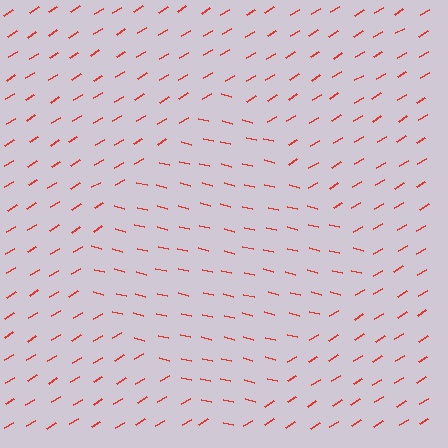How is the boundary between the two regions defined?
The boundary is defined purely by a change in line orientation (approximately 45 degrees difference). All lines are the same color and thickness.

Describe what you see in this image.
The image is filled with small red line segments. A diamond region in the image has lines oriented differently from the surrounding lines, creating a visible texture boundary.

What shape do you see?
I see a diamond.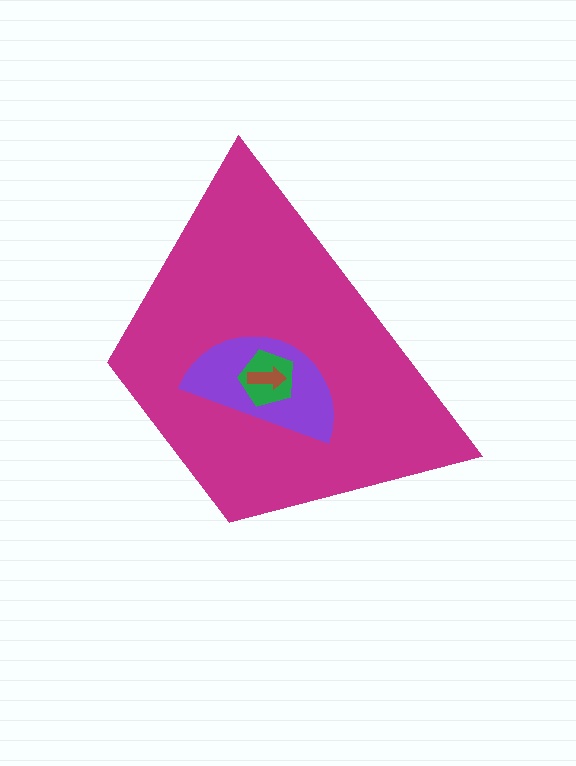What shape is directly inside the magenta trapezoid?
The purple semicircle.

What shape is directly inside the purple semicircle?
The green pentagon.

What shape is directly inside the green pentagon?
The brown arrow.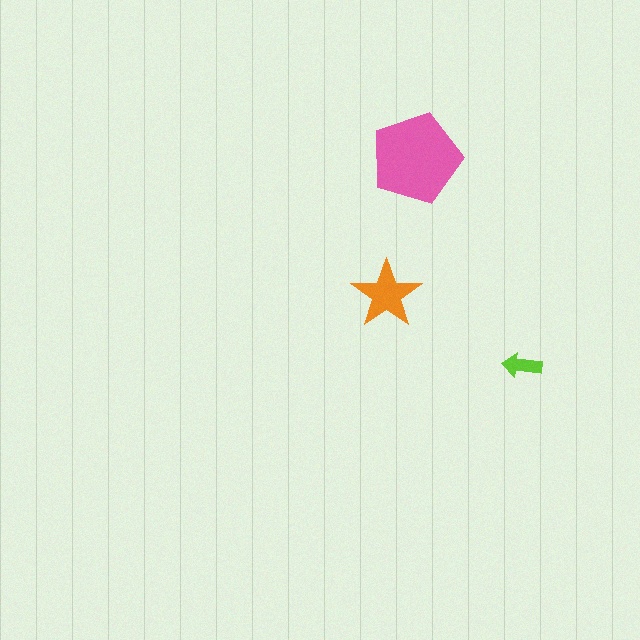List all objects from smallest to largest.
The lime arrow, the orange star, the pink pentagon.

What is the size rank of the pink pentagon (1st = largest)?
1st.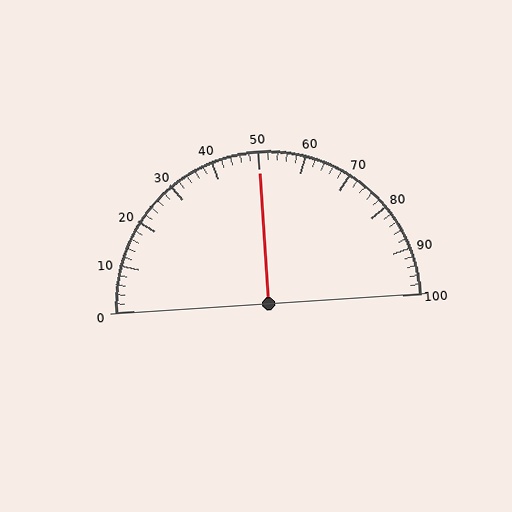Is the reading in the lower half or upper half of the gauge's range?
The reading is in the upper half of the range (0 to 100).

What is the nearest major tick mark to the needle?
The nearest major tick mark is 50.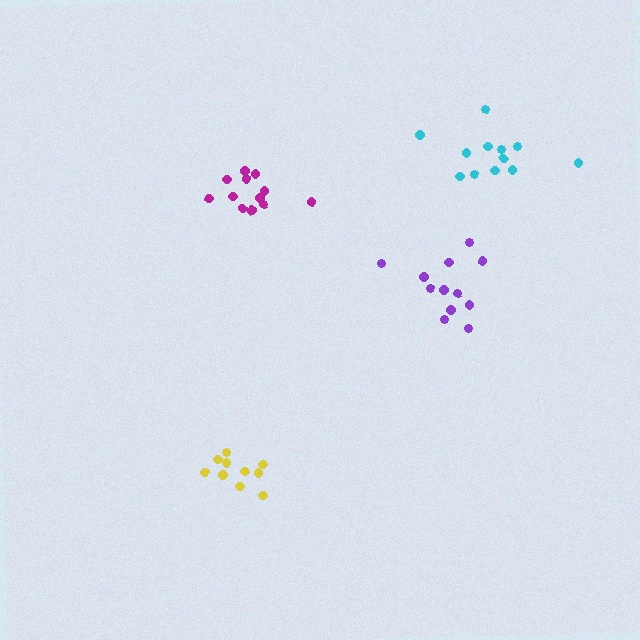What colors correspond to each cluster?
The clusters are colored: purple, magenta, cyan, yellow.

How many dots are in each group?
Group 1: 12 dots, Group 2: 12 dots, Group 3: 12 dots, Group 4: 10 dots (46 total).